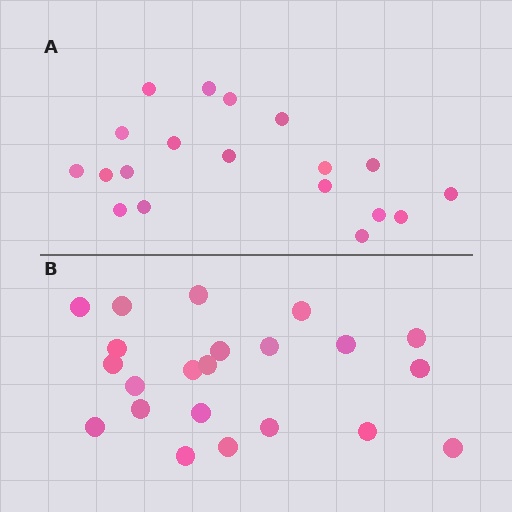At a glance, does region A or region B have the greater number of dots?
Region B (the bottom region) has more dots.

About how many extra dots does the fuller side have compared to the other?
Region B has just a few more — roughly 2 or 3 more dots than region A.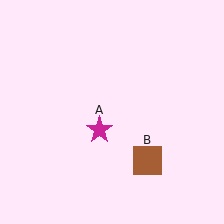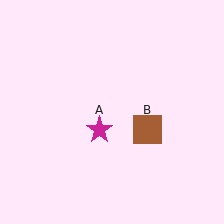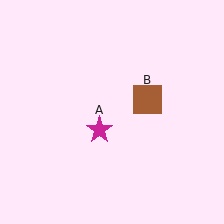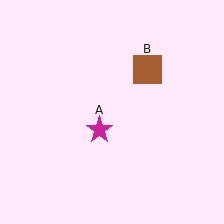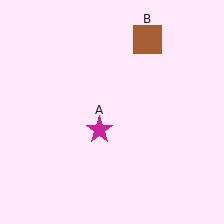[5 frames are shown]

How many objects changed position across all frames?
1 object changed position: brown square (object B).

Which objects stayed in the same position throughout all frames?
Magenta star (object A) remained stationary.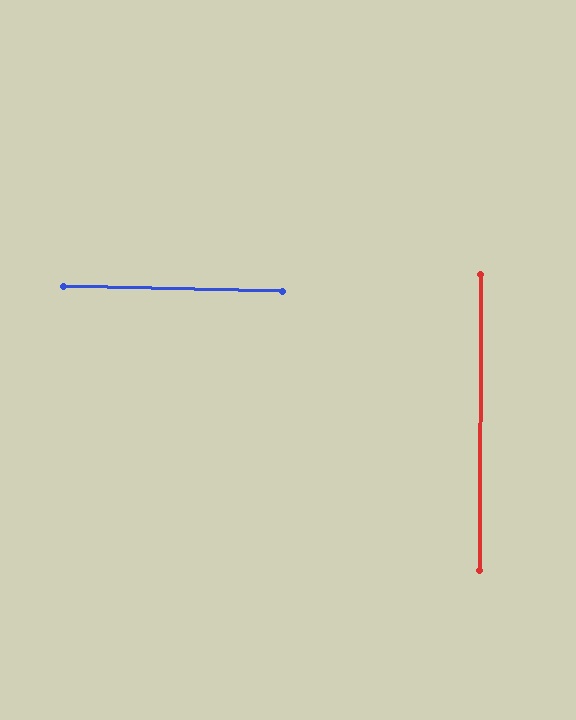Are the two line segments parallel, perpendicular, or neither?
Perpendicular — they meet at approximately 89°.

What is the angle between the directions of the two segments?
Approximately 89 degrees.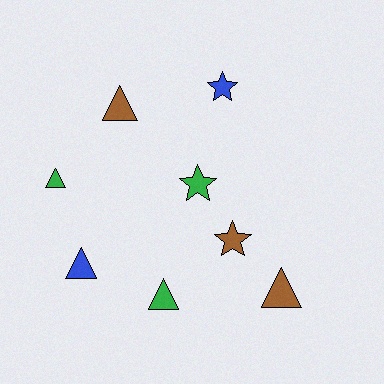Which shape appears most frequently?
Triangle, with 5 objects.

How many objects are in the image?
There are 8 objects.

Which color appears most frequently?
Green, with 3 objects.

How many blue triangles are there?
There is 1 blue triangle.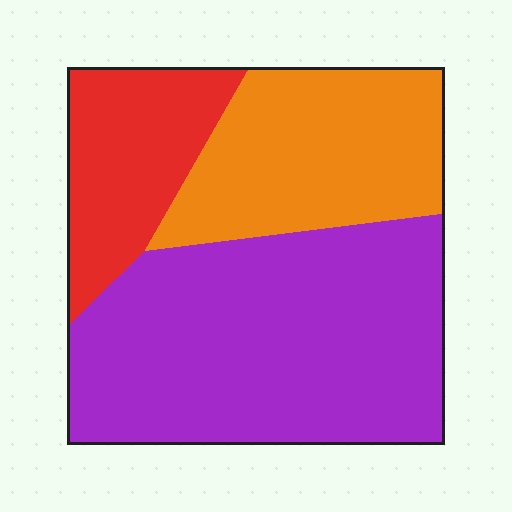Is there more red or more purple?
Purple.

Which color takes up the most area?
Purple, at roughly 55%.